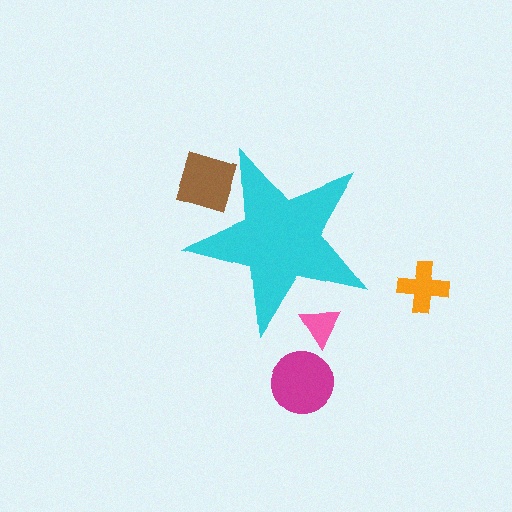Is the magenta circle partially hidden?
No, the magenta circle is fully visible.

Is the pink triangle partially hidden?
Yes, the pink triangle is partially hidden behind the cyan star.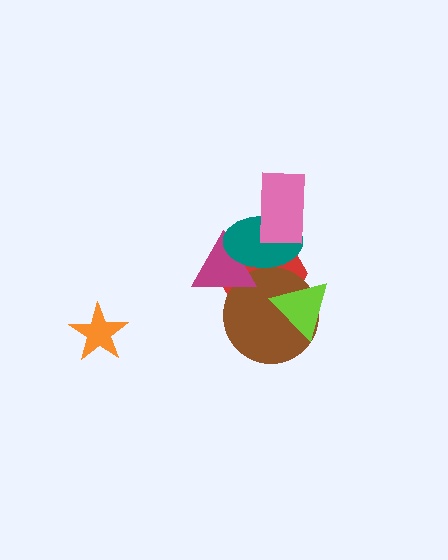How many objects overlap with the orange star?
0 objects overlap with the orange star.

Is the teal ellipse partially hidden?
Yes, it is partially covered by another shape.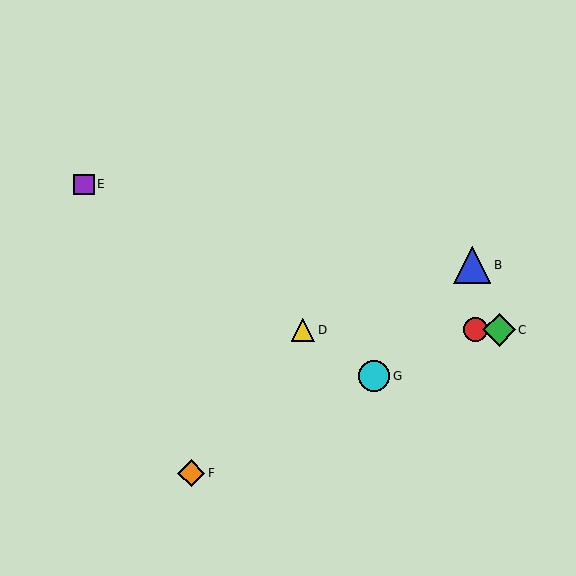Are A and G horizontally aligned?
No, A is at y≈330 and G is at y≈376.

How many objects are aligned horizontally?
3 objects (A, C, D) are aligned horizontally.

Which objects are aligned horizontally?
Objects A, C, D are aligned horizontally.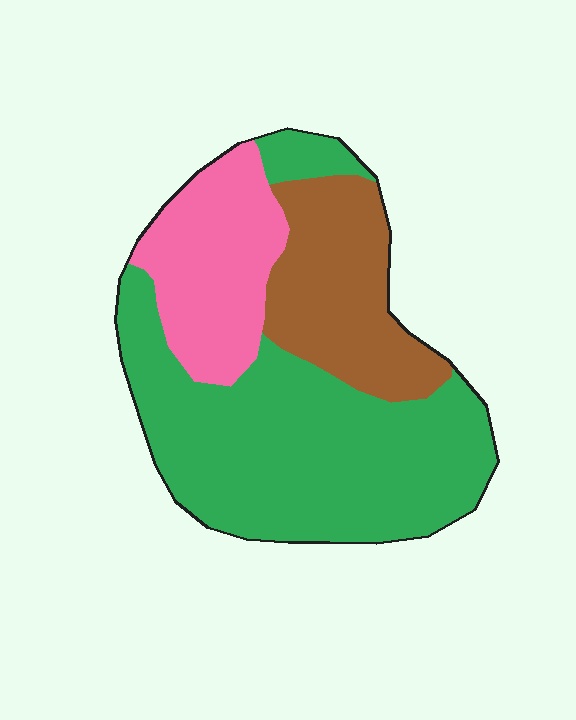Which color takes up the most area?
Green, at roughly 55%.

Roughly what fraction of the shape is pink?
Pink takes up about one fifth (1/5) of the shape.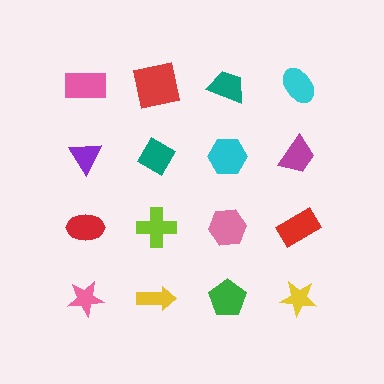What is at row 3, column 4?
A red rectangle.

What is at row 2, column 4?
A magenta trapezoid.